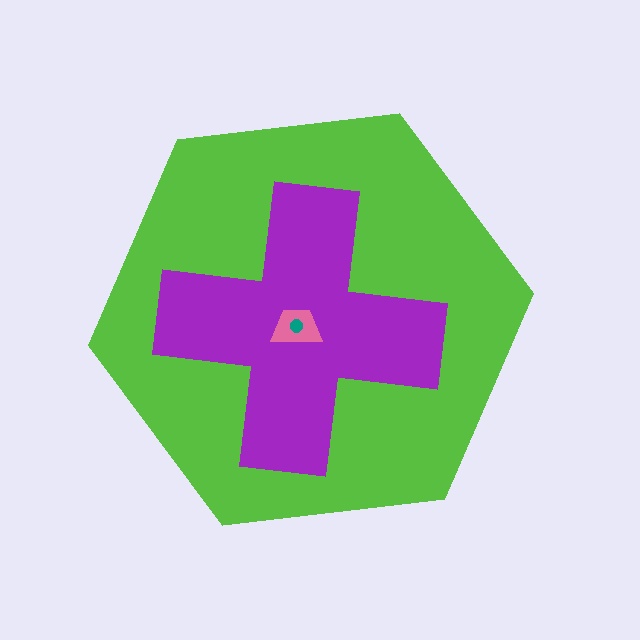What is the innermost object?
The teal circle.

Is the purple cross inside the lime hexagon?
Yes.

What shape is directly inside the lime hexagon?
The purple cross.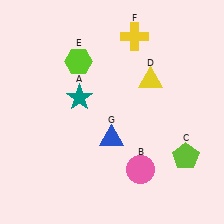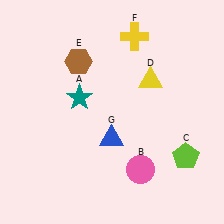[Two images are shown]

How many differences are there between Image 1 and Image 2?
There is 1 difference between the two images.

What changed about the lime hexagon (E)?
In Image 1, E is lime. In Image 2, it changed to brown.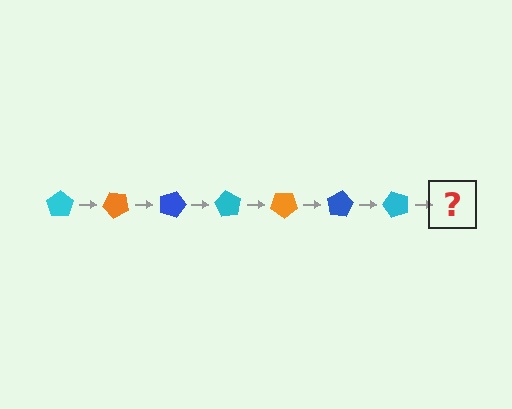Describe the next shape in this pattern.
It should be an orange pentagon, rotated 315 degrees from the start.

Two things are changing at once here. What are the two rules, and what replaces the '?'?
The two rules are that it rotates 45 degrees each step and the color cycles through cyan, orange, and blue. The '?' should be an orange pentagon, rotated 315 degrees from the start.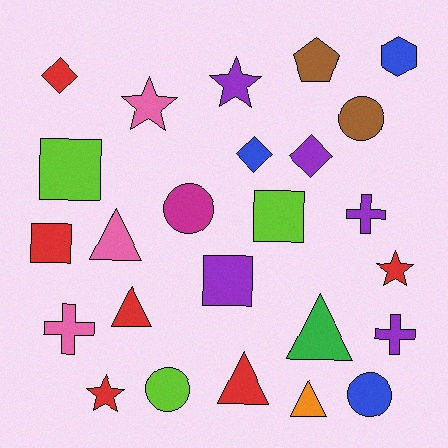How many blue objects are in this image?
There are 3 blue objects.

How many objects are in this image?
There are 25 objects.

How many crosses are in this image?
There are 3 crosses.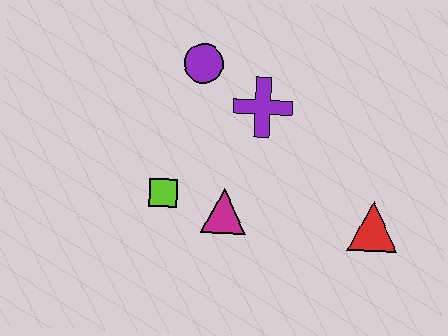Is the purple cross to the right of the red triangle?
No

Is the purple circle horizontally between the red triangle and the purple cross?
No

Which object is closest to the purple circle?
The purple cross is closest to the purple circle.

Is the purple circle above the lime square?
Yes